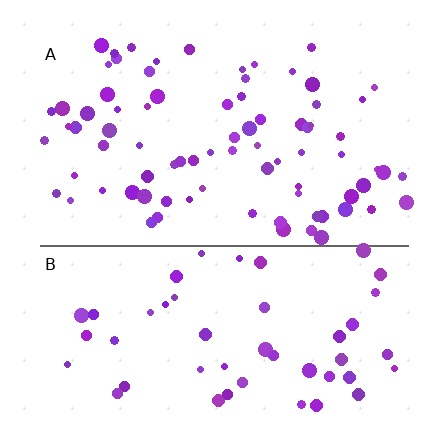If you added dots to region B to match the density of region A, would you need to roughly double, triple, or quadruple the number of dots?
Approximately double.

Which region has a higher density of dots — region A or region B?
A (the top).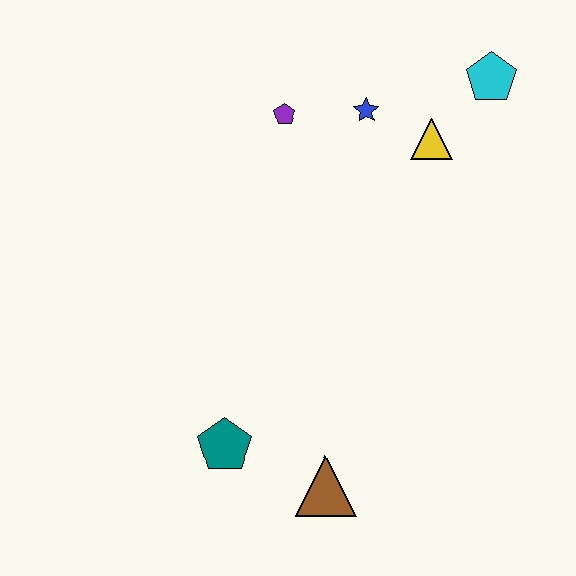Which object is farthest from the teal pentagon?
The cyan pentagon is farthest from the teal pentagon.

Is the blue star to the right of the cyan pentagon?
No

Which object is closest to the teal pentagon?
The brown triangle is closest to the teal pentagon.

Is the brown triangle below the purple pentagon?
Yes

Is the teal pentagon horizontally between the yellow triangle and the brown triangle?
No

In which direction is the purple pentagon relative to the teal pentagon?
The purple pentagon is above the teal pentagon.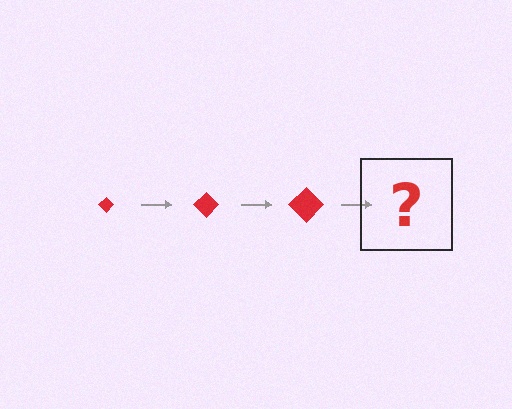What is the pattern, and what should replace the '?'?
The pattern is that the diamond gets progressively larger each step. The '?' should be a red diamond, larger than the previous one.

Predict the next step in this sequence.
The next step is a red diamond, larger than the previous one.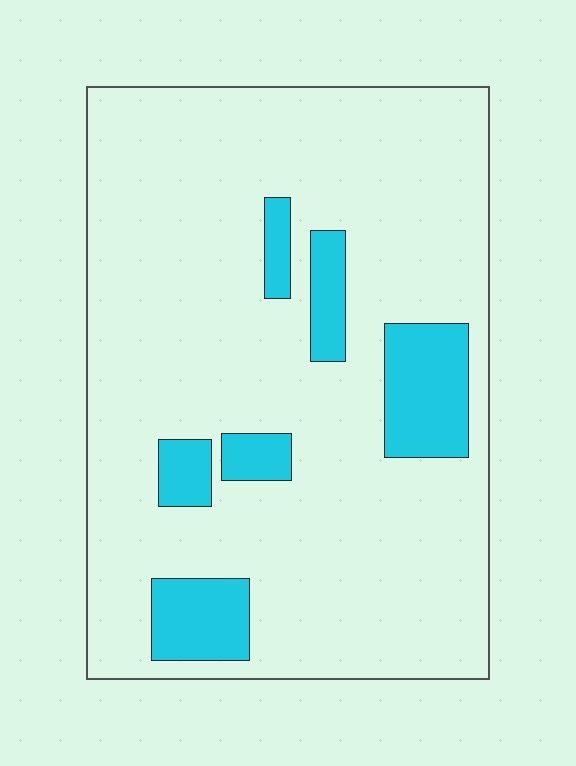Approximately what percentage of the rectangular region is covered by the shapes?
Approximately 15%.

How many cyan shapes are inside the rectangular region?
6.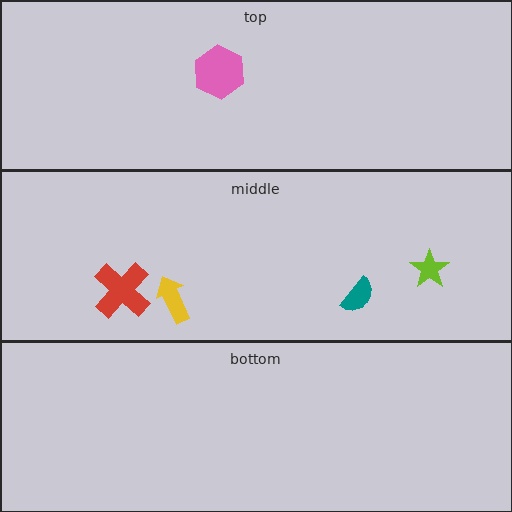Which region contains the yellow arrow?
The middle region.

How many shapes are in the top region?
1.